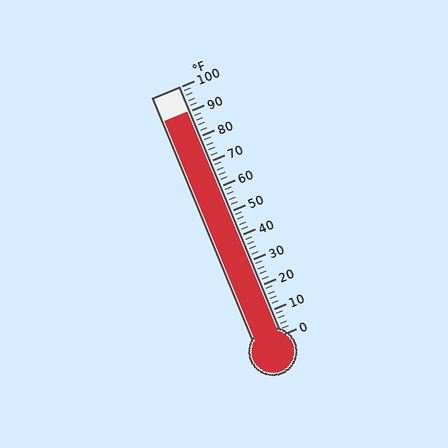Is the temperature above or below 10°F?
The temperature is above 10°F.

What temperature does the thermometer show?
The thermometer shows approximately 90°F.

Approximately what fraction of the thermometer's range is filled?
The thermometer is filled to approximately 90% of its range.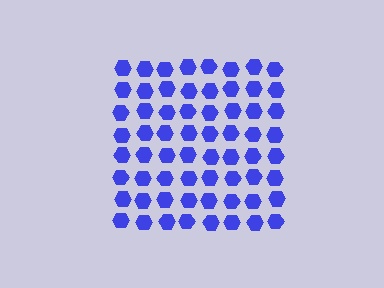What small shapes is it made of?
It is made of small hexagons.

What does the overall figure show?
The overall figure shows a square.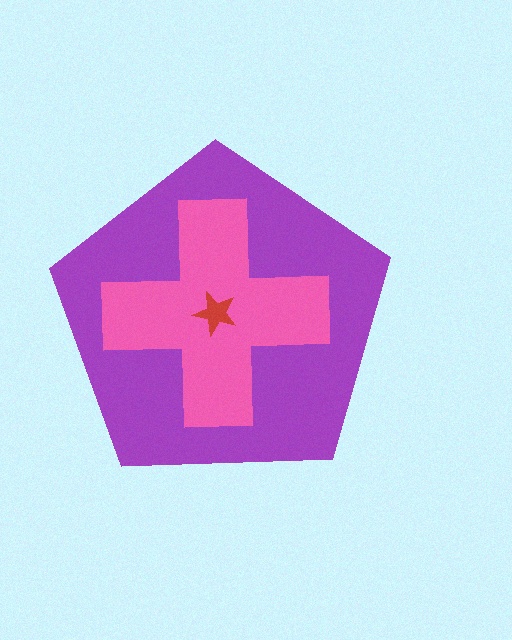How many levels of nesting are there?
3.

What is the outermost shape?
The purple pentagon.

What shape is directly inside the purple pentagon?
The pink cross.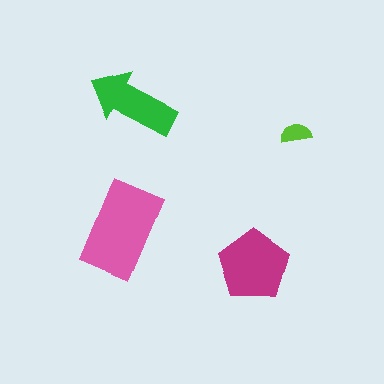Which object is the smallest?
The lime semicircle.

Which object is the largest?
The pink rectangle.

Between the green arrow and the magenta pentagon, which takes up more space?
The magenta pentagon.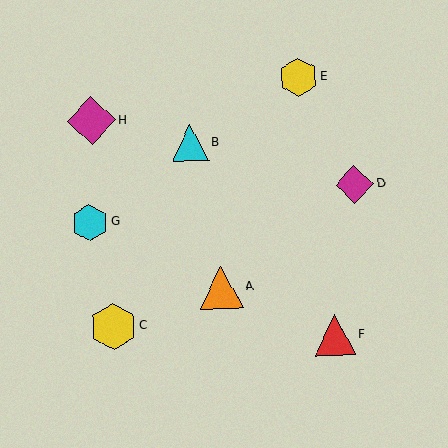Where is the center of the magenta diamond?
The center of the magenta diamond is at (354, 184).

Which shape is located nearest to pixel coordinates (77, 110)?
The magenta diamond (labeled H) at (91, 121) is nearest to that location.